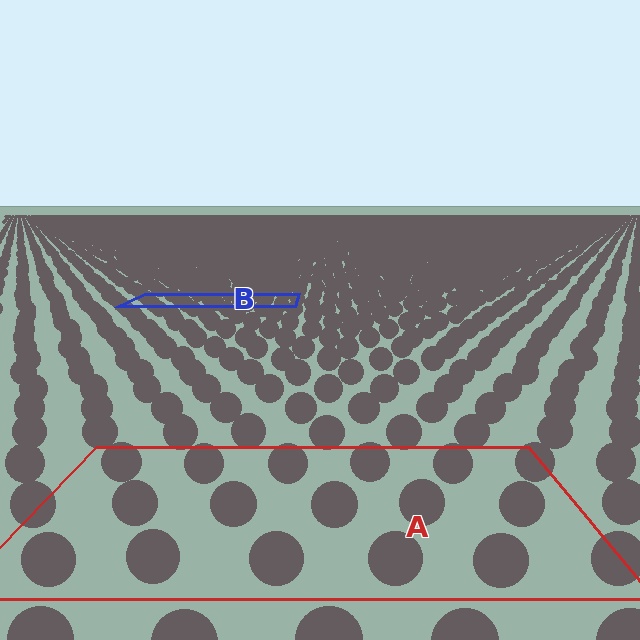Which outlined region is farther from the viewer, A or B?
Region B is farther from the viewer — the texture elements inside it appear smaller and more densely packed.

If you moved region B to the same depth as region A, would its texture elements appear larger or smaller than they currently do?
They would appear larger. At a closer depth, the same texture elements are projected at a bigger on-screen size.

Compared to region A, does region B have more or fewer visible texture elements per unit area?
Region B has more texture elements per unit area — they are packed more densely because it is farther away.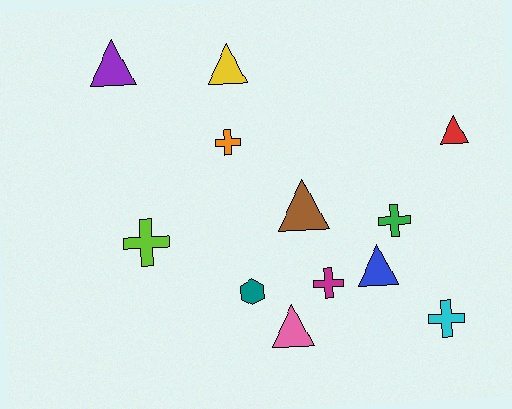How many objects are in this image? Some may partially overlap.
There are 12 objects.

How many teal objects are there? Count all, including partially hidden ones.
There is 1 teal object.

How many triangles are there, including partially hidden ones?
There are 6 triangles.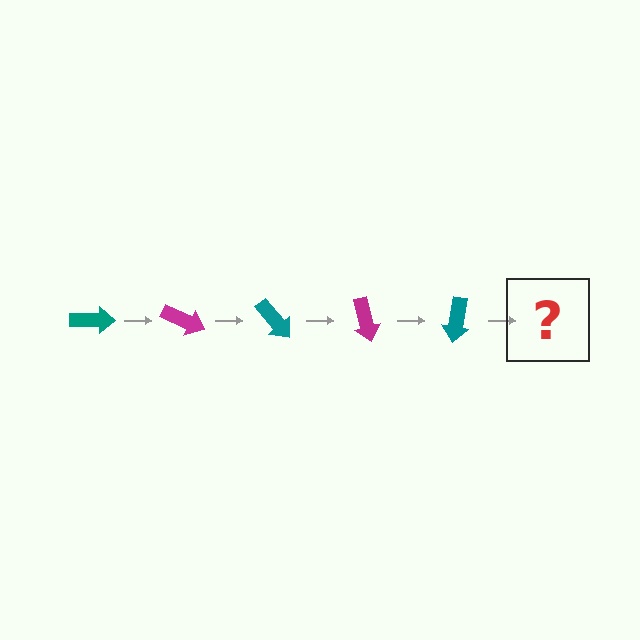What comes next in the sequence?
The next element should be a magenta arrow, rotated 125 degrees from the start.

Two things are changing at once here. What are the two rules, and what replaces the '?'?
The two rules are that it rotates 25 degrees each step and the color cycles through teal and magenta. The '?' should be a magenta arrow, rotated 125 degrees from the start.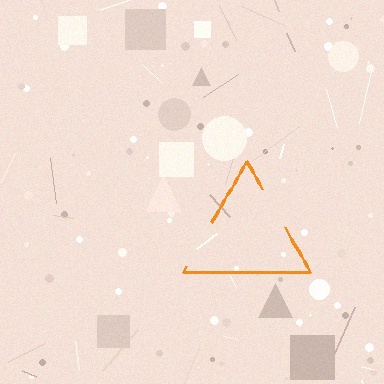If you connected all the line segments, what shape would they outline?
They would outline a triangle.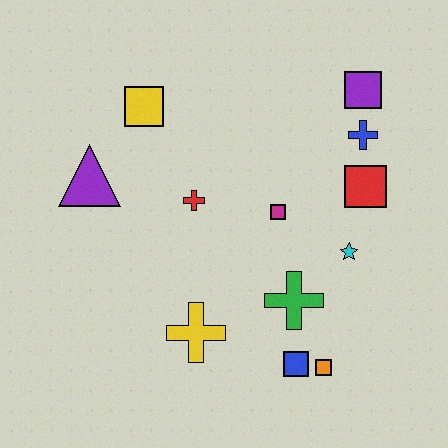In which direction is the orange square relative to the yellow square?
The orange square is below the yellow square.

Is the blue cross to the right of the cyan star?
Yes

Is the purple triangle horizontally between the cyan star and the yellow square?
No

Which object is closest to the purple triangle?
The yellow square is closest to the purple triangle.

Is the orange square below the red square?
Yes